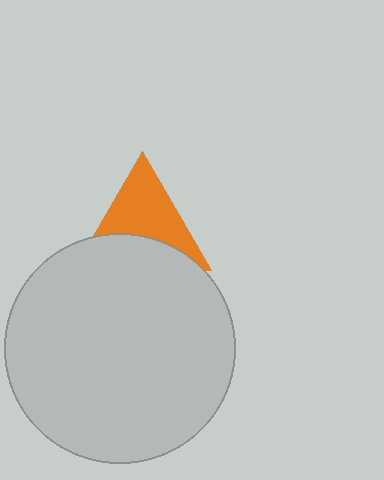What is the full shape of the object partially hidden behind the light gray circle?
The partially hidden object is an orange triangle.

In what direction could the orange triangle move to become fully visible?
The orange triangle could move up. That would shift it out from behind the light gray circle entirely.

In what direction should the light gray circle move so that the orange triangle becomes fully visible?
The light gray circle should move down. That is the shortest direction to clear the overlap and leave the orange triangle fully visible.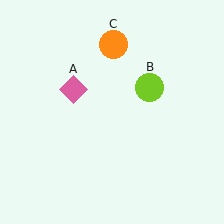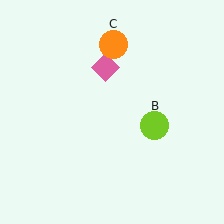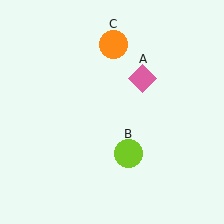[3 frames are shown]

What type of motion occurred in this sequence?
The pink diamond (object A), lime circle (object B) rotated clockwise around the center of the scene.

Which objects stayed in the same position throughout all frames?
Orange circle (object C) remained stationary.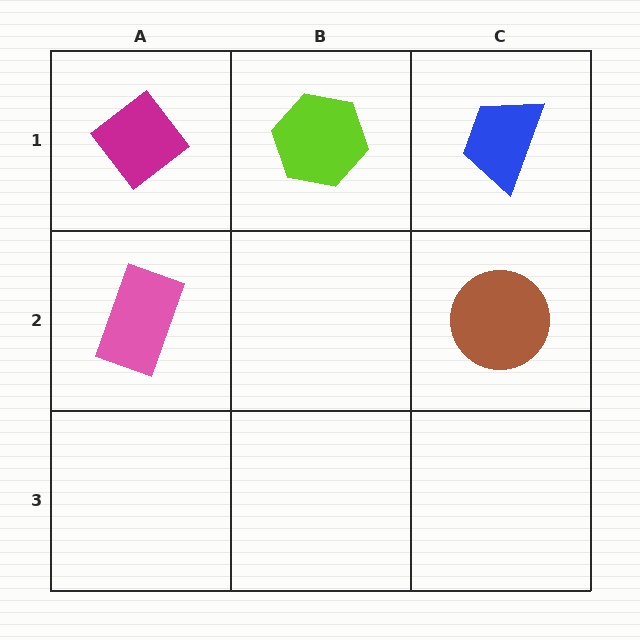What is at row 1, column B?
A lime hexagon.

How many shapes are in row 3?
0 shapes.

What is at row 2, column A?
A pink rectangle.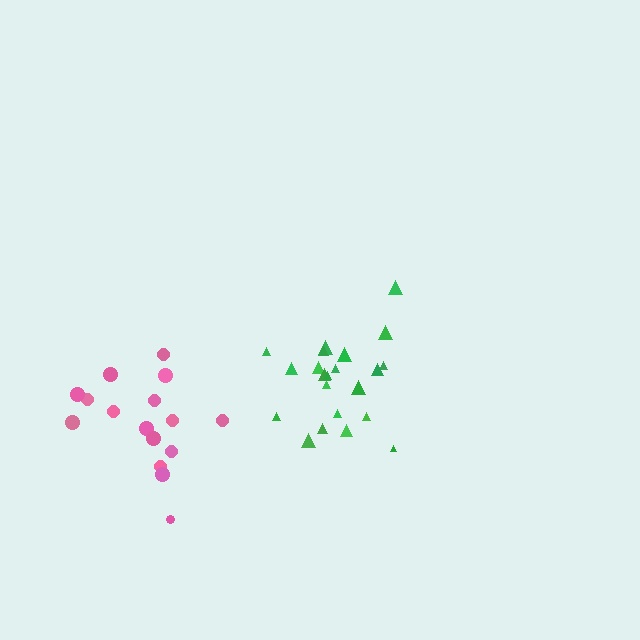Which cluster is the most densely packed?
Green.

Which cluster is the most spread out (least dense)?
Pink.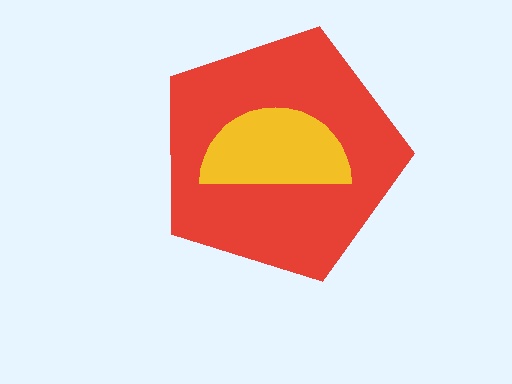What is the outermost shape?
The red pentagon.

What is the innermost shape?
The yellow semicircle.